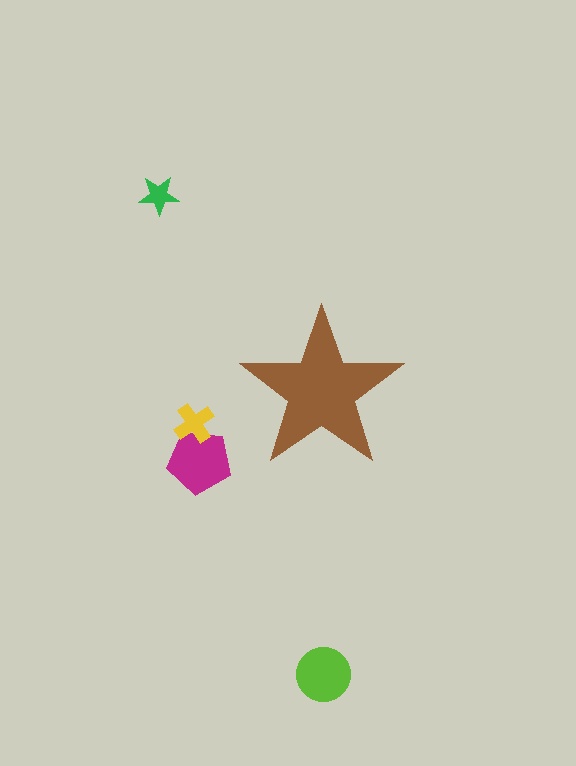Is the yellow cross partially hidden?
No, the yellow cross is fully visible.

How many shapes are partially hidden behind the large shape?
0 shapes are partially hidden.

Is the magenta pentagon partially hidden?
No, the magenta pentagon is fully visible.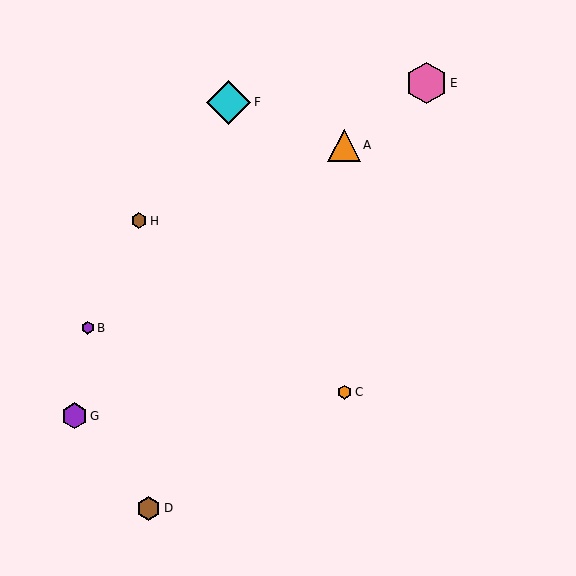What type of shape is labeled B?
Shape B is a purple hexagon.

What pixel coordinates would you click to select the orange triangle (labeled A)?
Click at (344, 145) to select the orange triangle A.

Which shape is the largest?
The cyan diamond (labeled F) is the largest.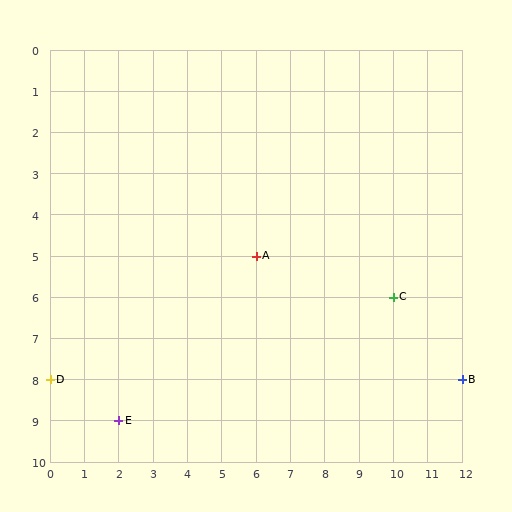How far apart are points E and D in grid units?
Points E and D are 2 columns and 1 row apart (about 2.2 grid units diagonally).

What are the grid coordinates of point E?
Point E is at grid coordinates (2, 9).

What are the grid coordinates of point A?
Point A is at grid coordinates (6, 5).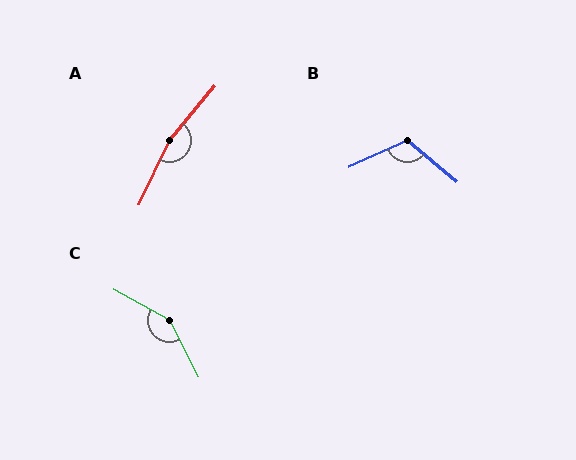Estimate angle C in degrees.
Approximately 145 degrees.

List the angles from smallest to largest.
B (115°), C (145°), A (166°).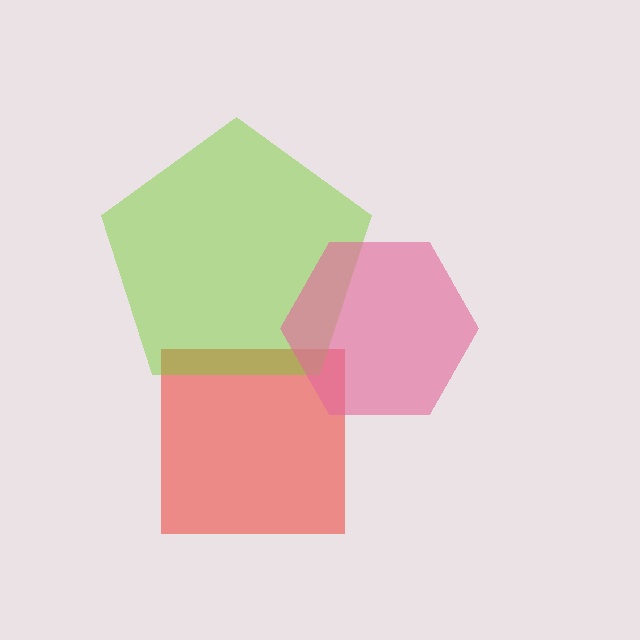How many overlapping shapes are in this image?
There are 3 overlapping shapes in the image.